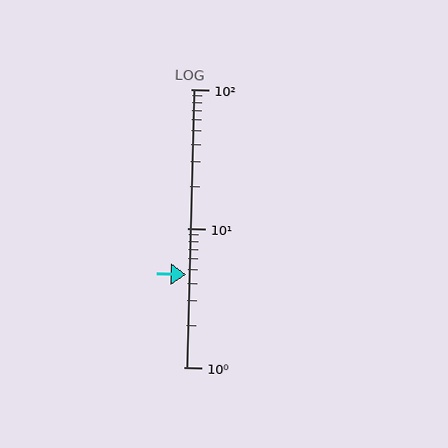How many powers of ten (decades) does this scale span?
The scale spans 2 decades, from 1 to 100.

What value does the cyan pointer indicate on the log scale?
The pointer indicates approximately 4.6.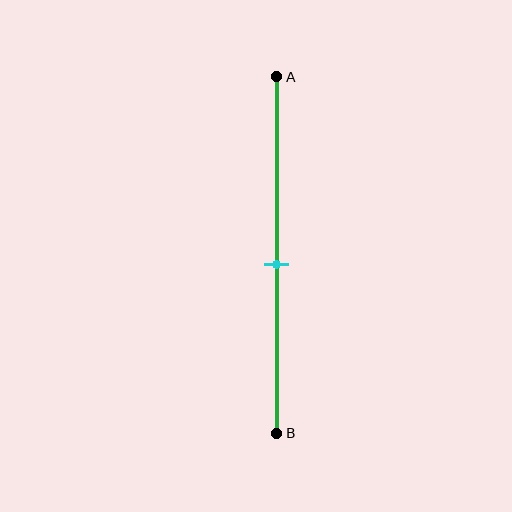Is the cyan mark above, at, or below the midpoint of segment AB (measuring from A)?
The cyan mark is approximately at the midpoint of segment AB.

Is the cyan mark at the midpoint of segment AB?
Yes, the mark is approximately at the midpoint.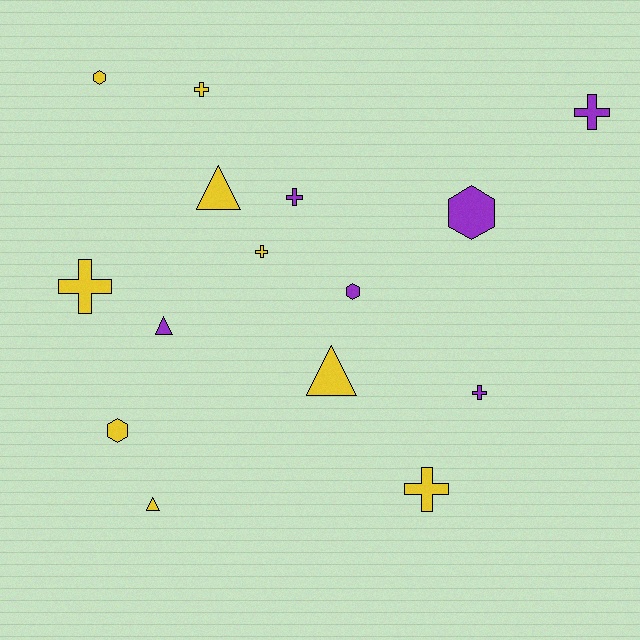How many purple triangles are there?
There is 1 purple triangle.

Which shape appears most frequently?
Cross, with 7 objects.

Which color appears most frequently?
Yellow, with 9 objects.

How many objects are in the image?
There are 15 objects.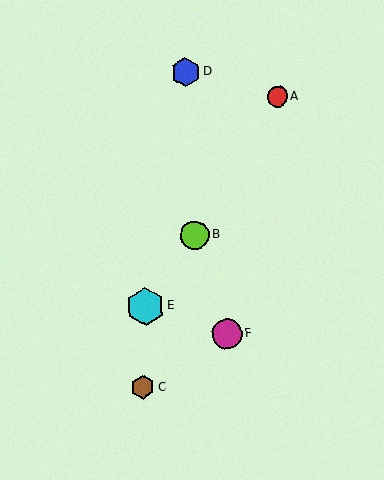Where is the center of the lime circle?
The center of the lime circle is at (195, 235).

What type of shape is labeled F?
Shape F is a magenta circle.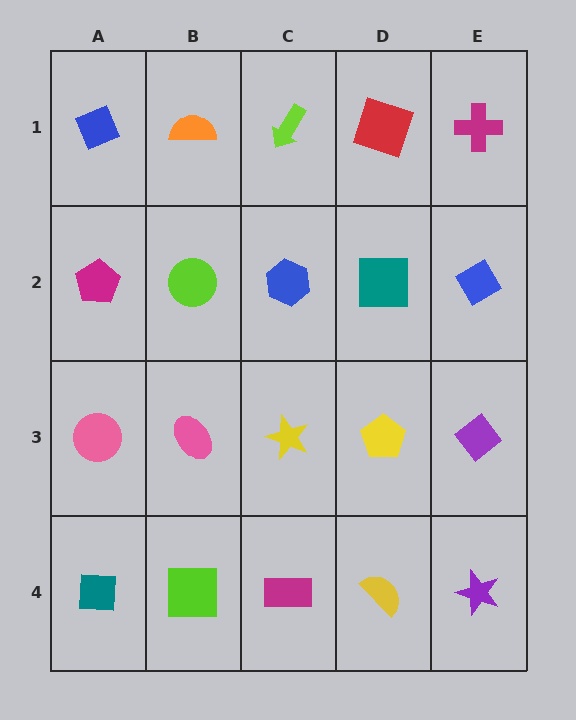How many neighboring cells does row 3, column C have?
4.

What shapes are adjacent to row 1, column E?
A blue diamond (row 2, column E), a red square (row 1, column D).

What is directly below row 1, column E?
A blue diamond.